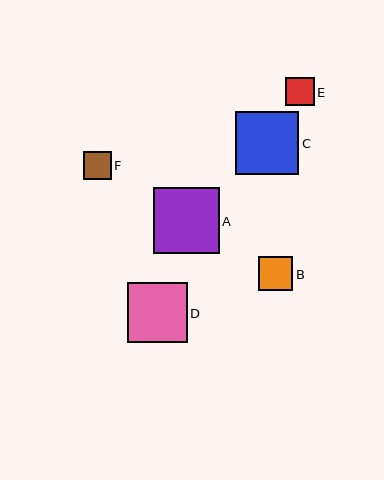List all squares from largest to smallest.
From largest to smallest: A, C, D, B, E, F.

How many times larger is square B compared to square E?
Square B is approximately 1.2 times the size of square E.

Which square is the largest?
Square A is the largest with a size of approximately 66 pixels.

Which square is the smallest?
Square F is the smallest with a size of approximately 28 pixels.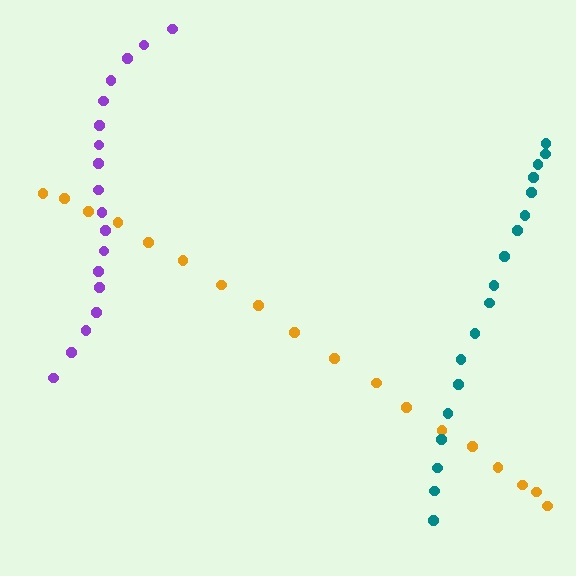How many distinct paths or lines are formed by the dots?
There are 3 distinct paths.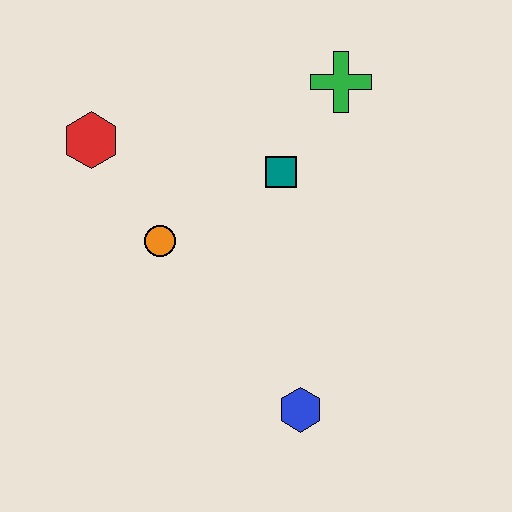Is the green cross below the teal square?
No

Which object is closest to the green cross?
The teal square is closest to the green cross.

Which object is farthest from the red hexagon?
The blue hexagon is farthest from the red hexagon.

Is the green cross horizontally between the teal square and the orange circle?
No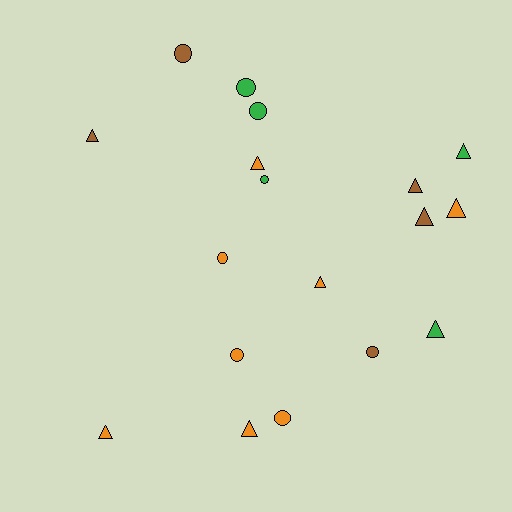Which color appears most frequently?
Orange, with 8 objects.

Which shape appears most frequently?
Triangle, with 10 objects.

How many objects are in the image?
There are 18 objects.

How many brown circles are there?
There are 2 brown circles.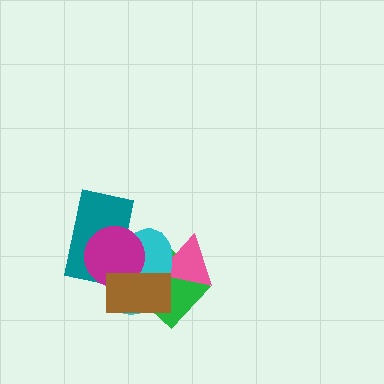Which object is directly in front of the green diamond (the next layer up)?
The pink triangle is directly in front of the green diamond.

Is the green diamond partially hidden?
Yes, it is partially covered by another shape.